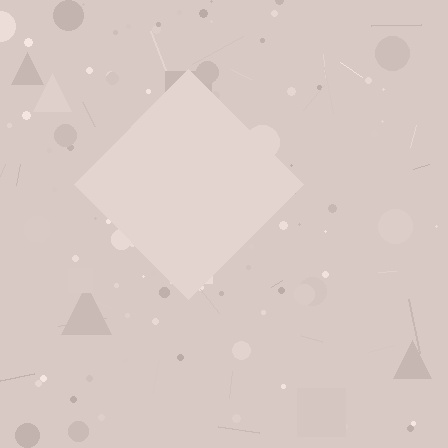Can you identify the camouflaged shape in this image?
The camouflaged shape is a diamond.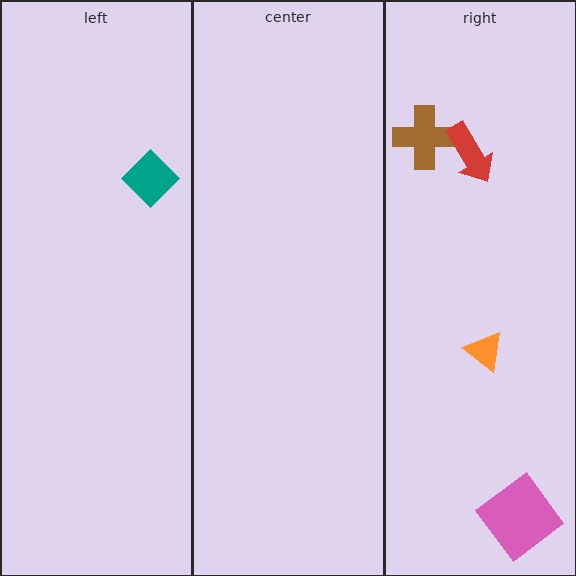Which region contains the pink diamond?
The right region.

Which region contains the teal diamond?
The left region.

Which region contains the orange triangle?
The right region.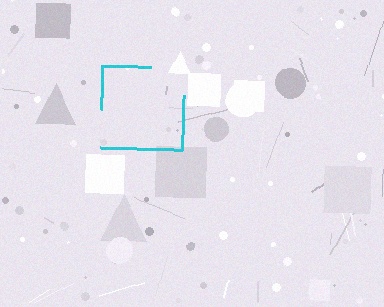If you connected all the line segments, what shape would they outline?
They would outline a square.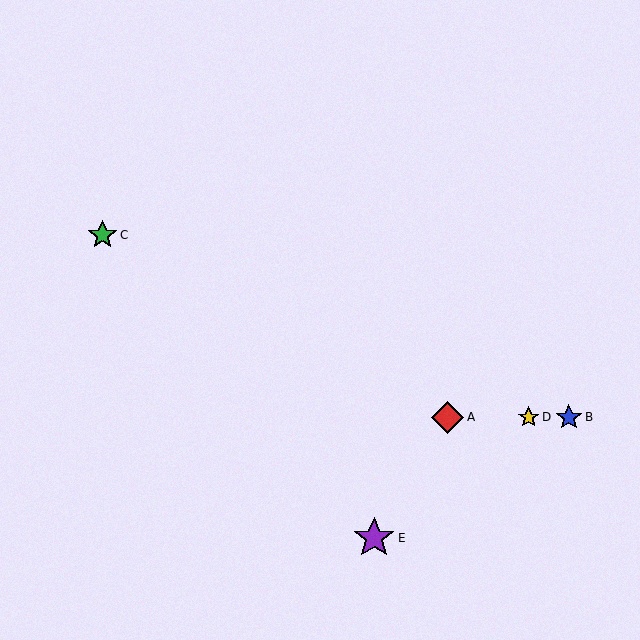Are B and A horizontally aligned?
Yes, both are at y≈417.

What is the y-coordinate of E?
Object E is at y≈538.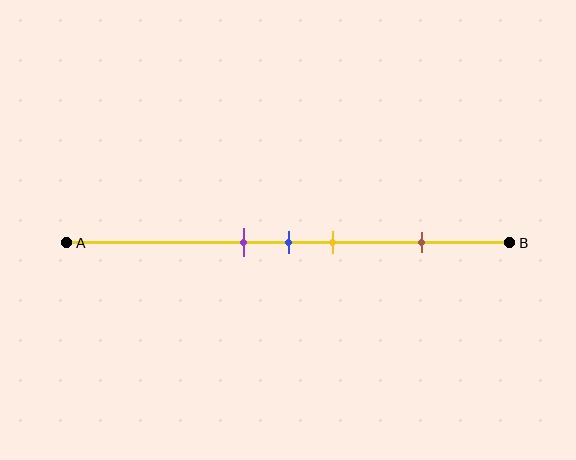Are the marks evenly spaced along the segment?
No, the marks are not evenly spaced.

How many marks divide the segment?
There are 4 marks dividing the segment.